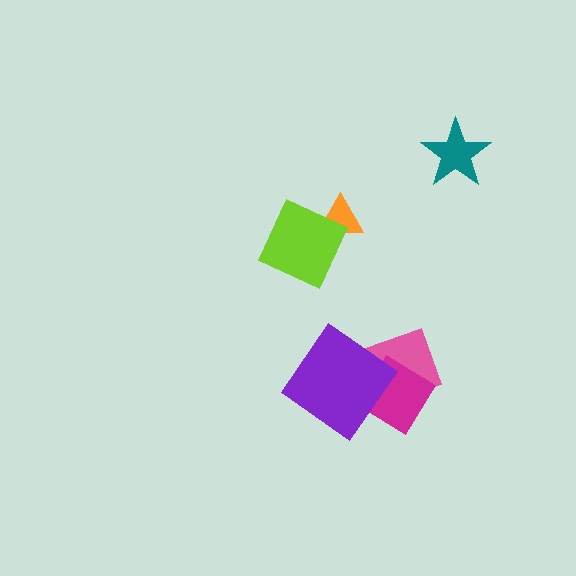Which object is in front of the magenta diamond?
The purple diamond is in front of the magenta diamond.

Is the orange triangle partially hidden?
Yes, it is partially covered by another shape.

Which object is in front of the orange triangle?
The lime diamond is in front of the orange triangle.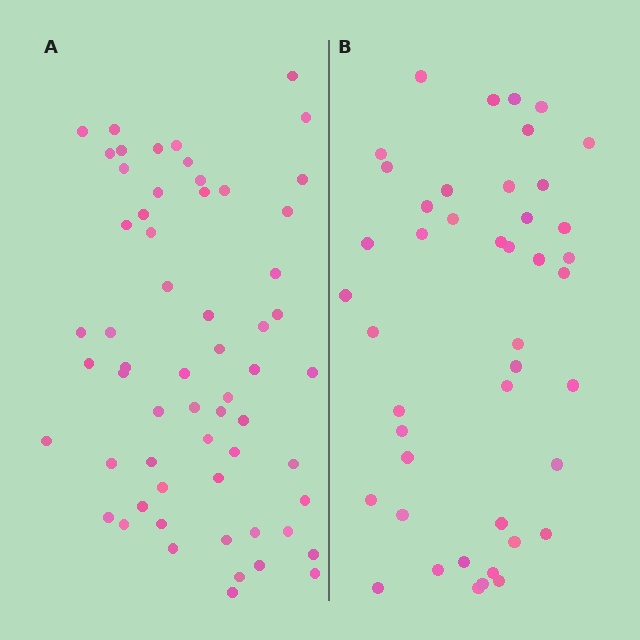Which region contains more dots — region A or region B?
Region A (the left region) has more dots.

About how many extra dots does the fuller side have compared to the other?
Region A has approximately 15 more dots than region B.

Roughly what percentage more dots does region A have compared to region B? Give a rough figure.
About 35% more.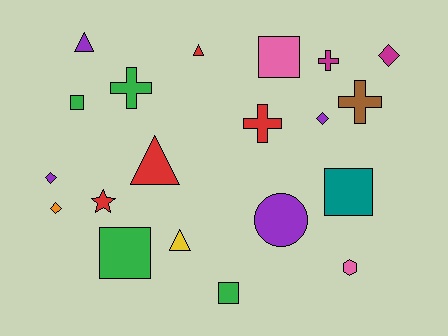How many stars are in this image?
There is 1 star.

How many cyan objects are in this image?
There are no cyan objects.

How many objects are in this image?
There are 20 objects.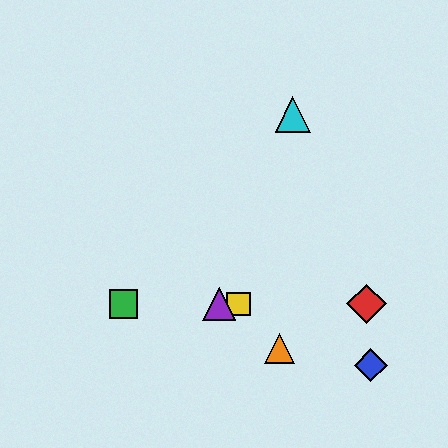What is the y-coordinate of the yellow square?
The yellow square is at y≈304.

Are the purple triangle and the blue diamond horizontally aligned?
No, the purple triangle is at y≈304 and the blue diamond is at y≈365.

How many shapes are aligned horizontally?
4 shapes (the red diamond, the green square, the yellow square, the purple triangle) are aligned horizontally.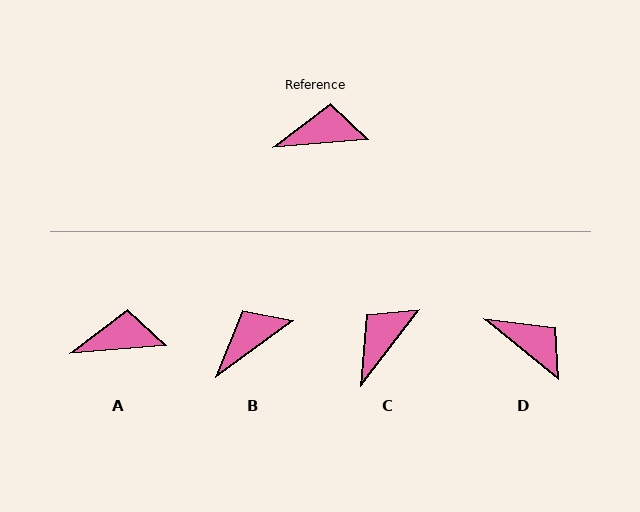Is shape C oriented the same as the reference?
No, it is off by about 48 degrees.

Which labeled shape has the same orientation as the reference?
A.